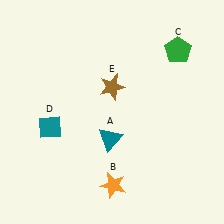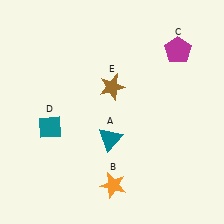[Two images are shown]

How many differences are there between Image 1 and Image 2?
There is 1 difference between the two images.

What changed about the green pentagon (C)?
In Image 1, C is green. In Image 2, it changed to magenta.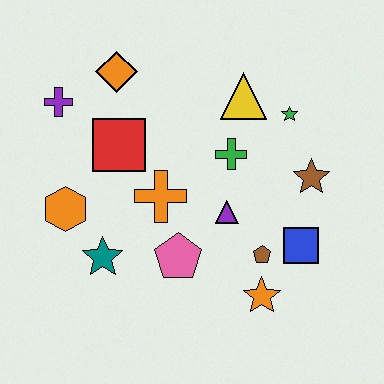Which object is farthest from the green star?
The orange hexagon is farthest from the green star.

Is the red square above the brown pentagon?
Yes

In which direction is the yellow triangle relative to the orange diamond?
The yellow triangle is to the right of the orange diamond.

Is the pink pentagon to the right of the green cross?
No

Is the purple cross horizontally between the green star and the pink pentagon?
No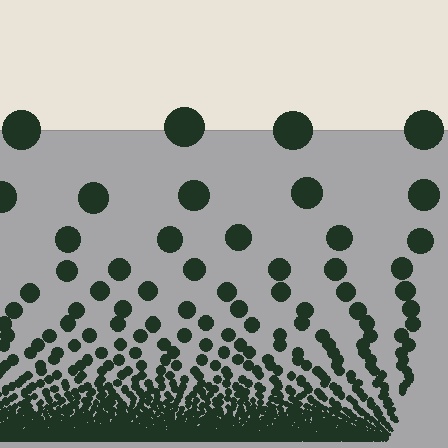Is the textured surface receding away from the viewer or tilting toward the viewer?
The surface appears to tilt toward the viewer. Texture elements get larger and sparser toward the top.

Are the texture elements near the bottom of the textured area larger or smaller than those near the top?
Smaller. The gradient is inverted — elements near the bottom are smaller and denser.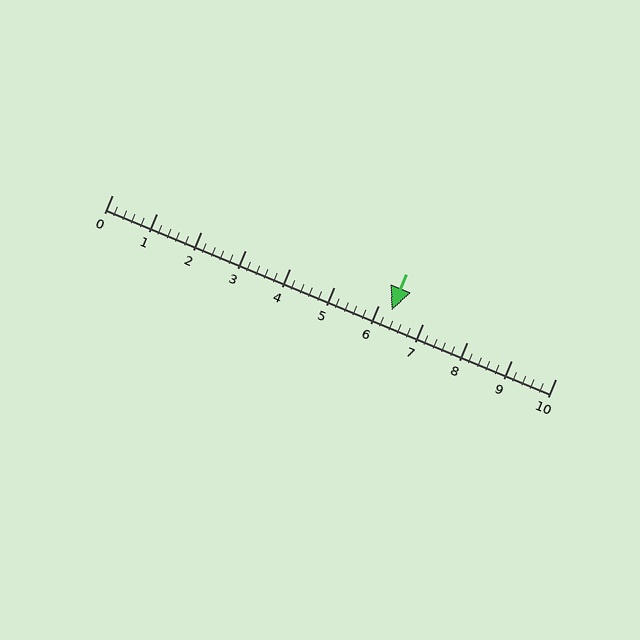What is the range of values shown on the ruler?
The ruler shows values from 0 to 10.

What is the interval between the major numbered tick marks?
The major tick marks are spaced 1 units apart.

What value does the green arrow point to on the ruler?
The green arrow points to approximately 6.3.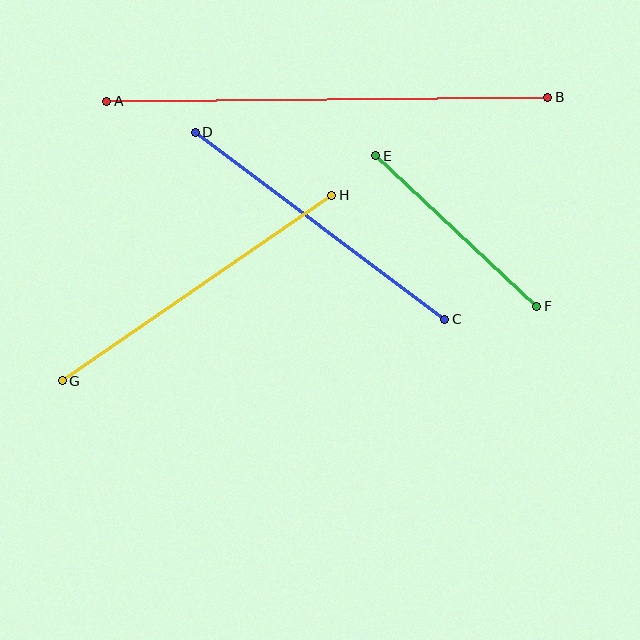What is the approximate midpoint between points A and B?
The midpoint is at approximately (327, 99) pixels.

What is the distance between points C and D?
The distance is approximately 312 pixels.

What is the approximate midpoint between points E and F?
The midpoint is at approximately (456, 231) pixels.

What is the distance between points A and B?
The distance is approximately 441 pixels.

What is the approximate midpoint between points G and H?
The midpoint is at approximately (197, 288) pixels.